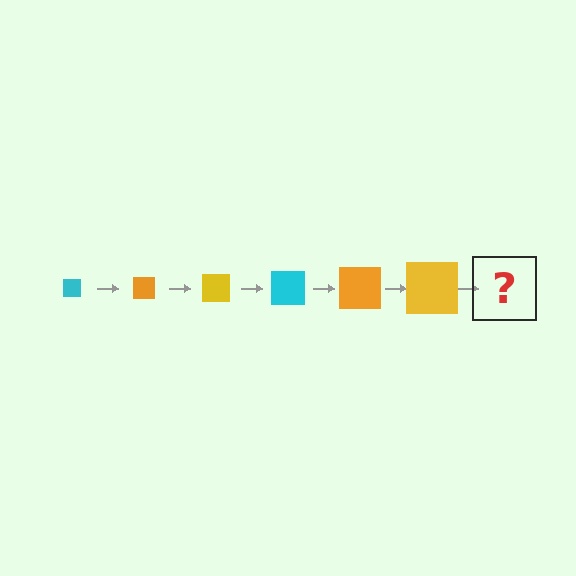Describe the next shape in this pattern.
It should be a cyan square, larger than the previous one.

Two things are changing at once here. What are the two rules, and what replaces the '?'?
The two rules are that the square grows larger each step and the color cycles through cyan, orange, and yellow. The '?' should be a cyan square, larger than the previous one.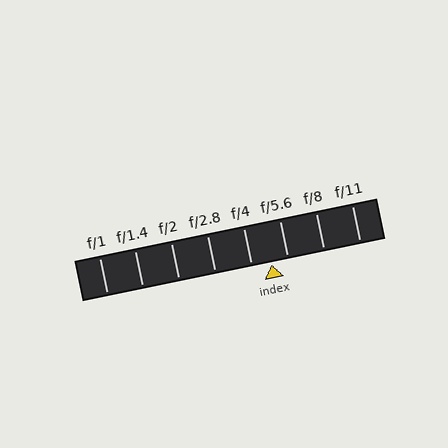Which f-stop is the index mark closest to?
The index mark is closest to f/5.6.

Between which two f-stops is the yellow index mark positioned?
The index mark is between f/4 and f/5.6.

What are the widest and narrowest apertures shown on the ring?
The widest aperture shown is f/1 and the narrowest is f/11.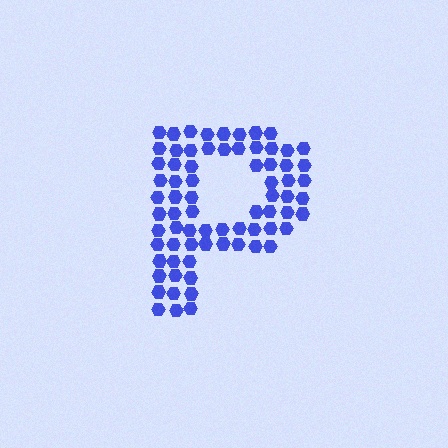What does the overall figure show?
The overall figure shows the letter P.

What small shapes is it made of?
It is made of small hexagons.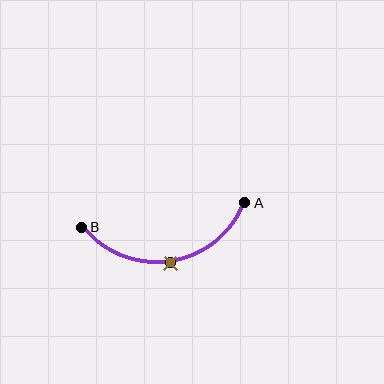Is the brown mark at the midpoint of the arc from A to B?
Yes. The brown mark lies on the arc at equal arc-length from both A and B — it is the arc midpoint.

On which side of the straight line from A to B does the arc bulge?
The arc bulges below the straight line connecting A and B.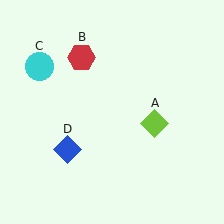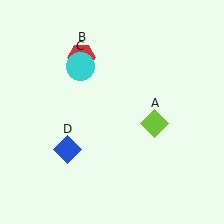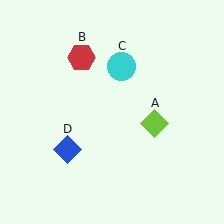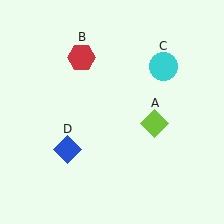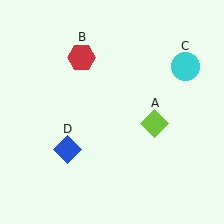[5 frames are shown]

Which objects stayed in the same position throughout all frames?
Lime diamond (object A) and red hexagon (object B) and blue diamond (object D) remained stationary.